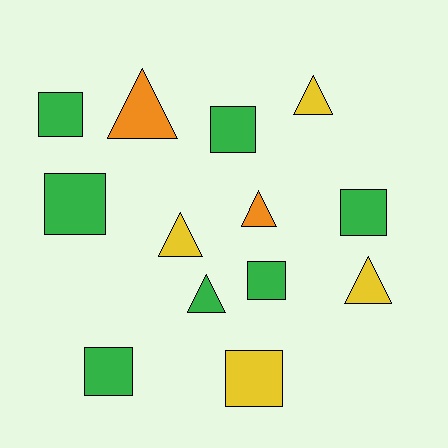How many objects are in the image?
There are 13 objects.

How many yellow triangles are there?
There are 3 yellow triangles.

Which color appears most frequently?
Green, with 7 objects.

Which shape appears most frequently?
Square, with 7 objects.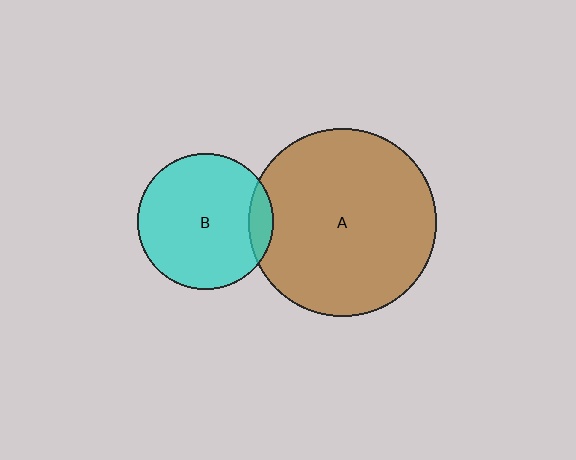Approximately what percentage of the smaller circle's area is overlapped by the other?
Approximately 10%.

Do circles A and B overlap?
Yes.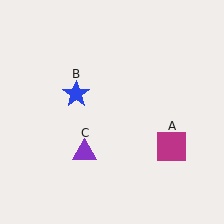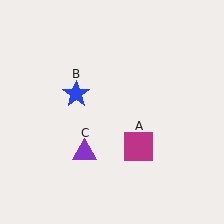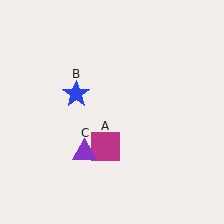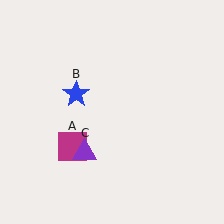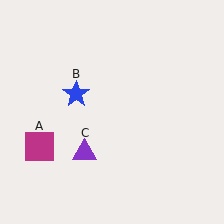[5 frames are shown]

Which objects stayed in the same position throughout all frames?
Blue star (object B) and purple triangle (object C) remained stationary.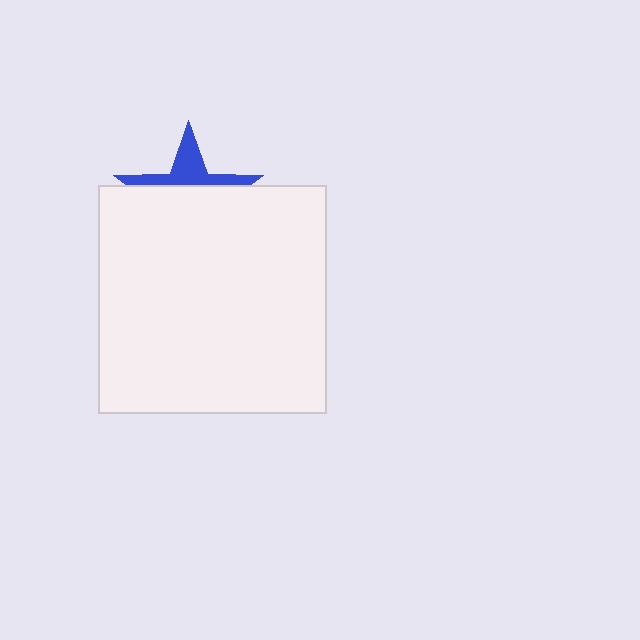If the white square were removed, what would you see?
You would see the complete blue star.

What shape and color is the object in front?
The object in front is a white square.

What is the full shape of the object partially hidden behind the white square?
The partially hidden object is a blue star.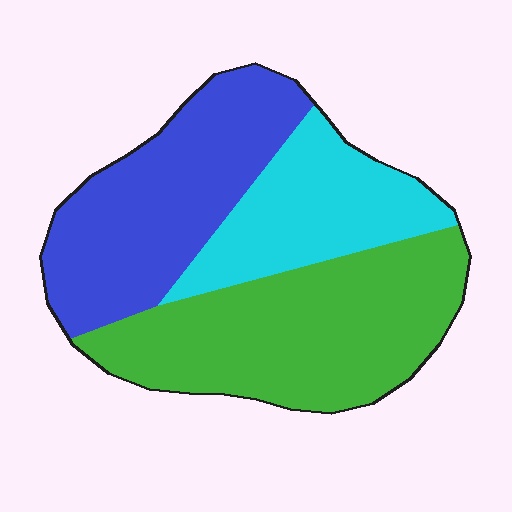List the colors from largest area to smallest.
From largest to smallest: green, blue, cyan.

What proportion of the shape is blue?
Blue covers about 35% of the shape.